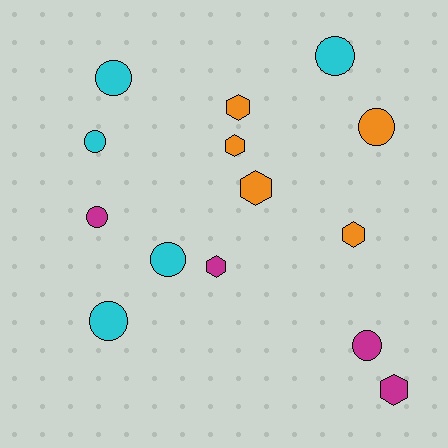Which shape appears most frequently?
Circle, with 8 objects.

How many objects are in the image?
There are 14 objects.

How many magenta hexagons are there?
There are 2 magenta hexagons.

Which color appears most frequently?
Cyan, with 5 objects.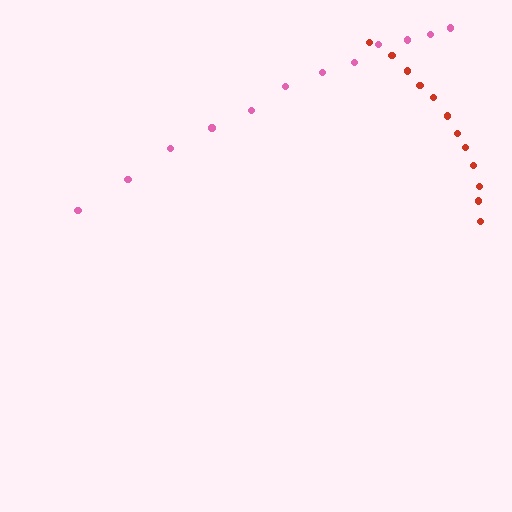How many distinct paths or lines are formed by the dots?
There are 2 distinct paths.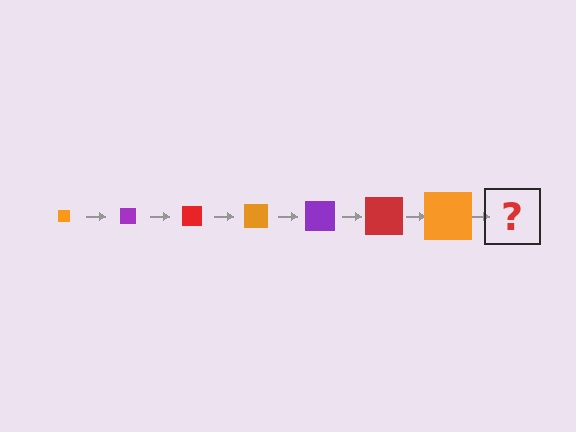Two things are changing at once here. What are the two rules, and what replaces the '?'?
The two rules are that the square grows larger each step and the color cycles through orange, purple, and red. The '?' should be a purple square, larger than the previous one.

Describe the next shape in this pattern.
It should be a purple square, larger than the previous one.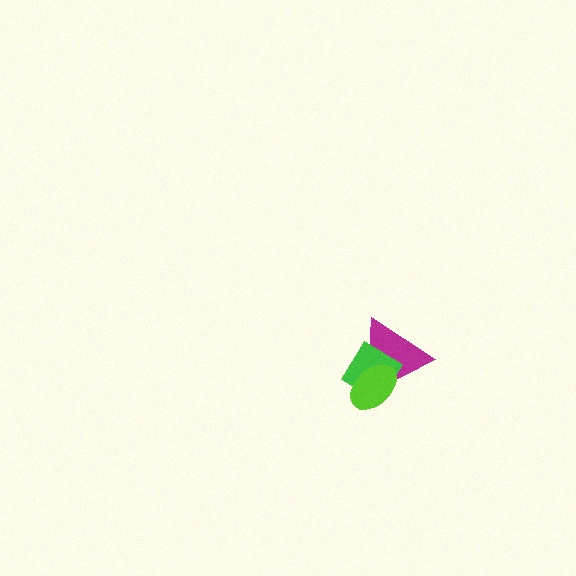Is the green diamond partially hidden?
Yes, it is partially covered by another shape.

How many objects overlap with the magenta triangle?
2 objects overlap with the magenta triangle.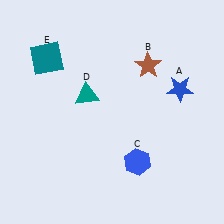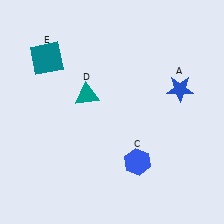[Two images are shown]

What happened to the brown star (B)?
The brown star (B) was removed in Image 2. It was in the top-right area of Image 1.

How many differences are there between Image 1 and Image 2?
There is 1 difference between the two images.